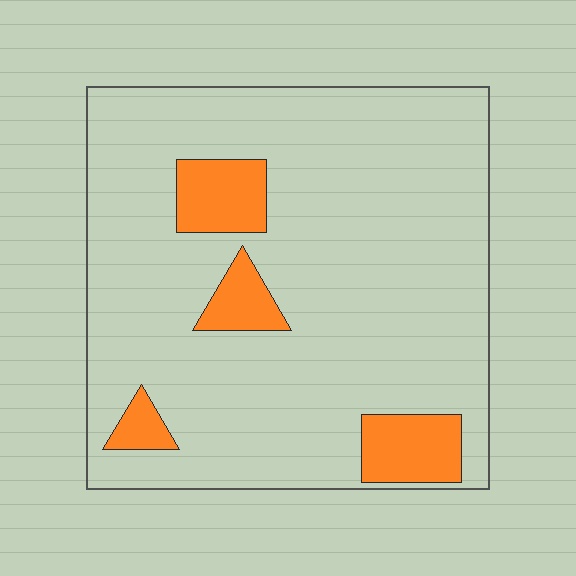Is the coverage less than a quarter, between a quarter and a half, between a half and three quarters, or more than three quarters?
Less than a quarter.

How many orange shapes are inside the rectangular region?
4.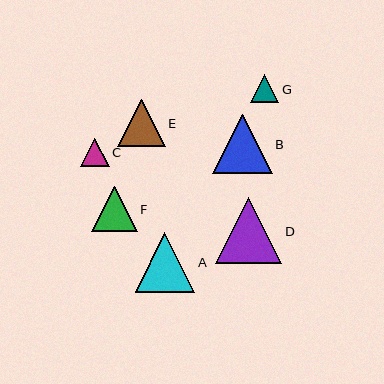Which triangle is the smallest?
Triangle G is the smallest with a size of approximately 28 pixels.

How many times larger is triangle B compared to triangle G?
Triangle B is approximately 2.1 times the size of triangle G.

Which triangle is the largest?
Triangle D is the largest with a size of approximately 66 pixels.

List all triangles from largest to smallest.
From largest to smallest: D, B, A, E, F, C, G.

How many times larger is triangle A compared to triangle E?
Triangle A is approximately 1.3 times the size of triangle E.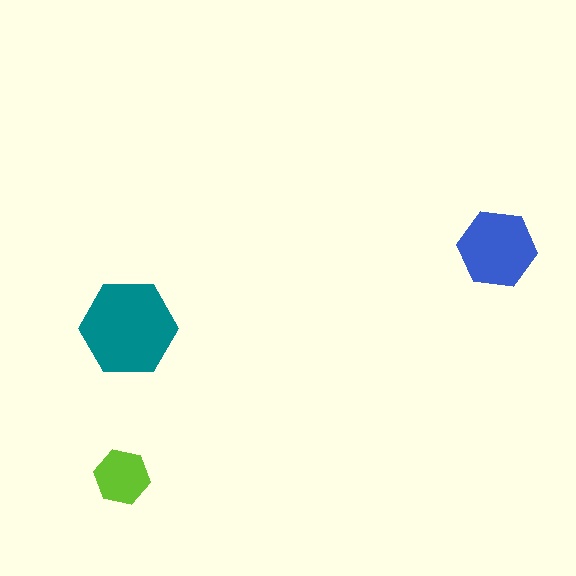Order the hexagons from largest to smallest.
the teal one, the blue one, the lime one.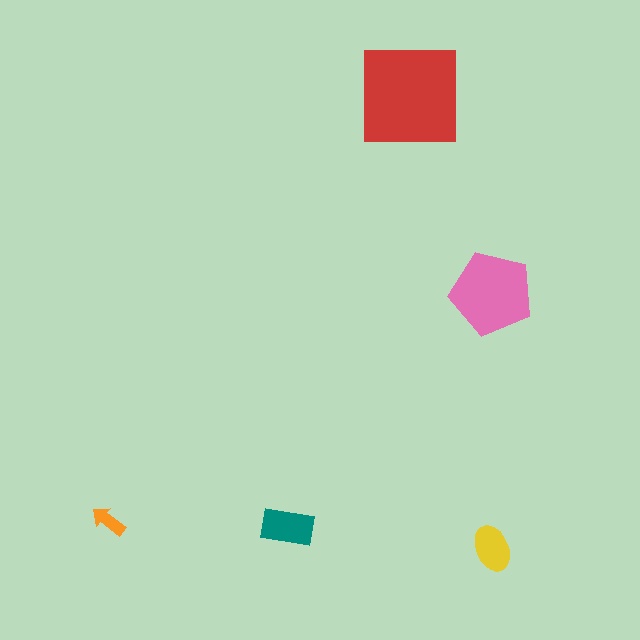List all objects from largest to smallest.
The red square, the pink pentagon, the teal rectangle, the yellow ellipse, the orange arrow.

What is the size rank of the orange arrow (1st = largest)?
5th.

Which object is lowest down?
The yellow ellipse is bottommost.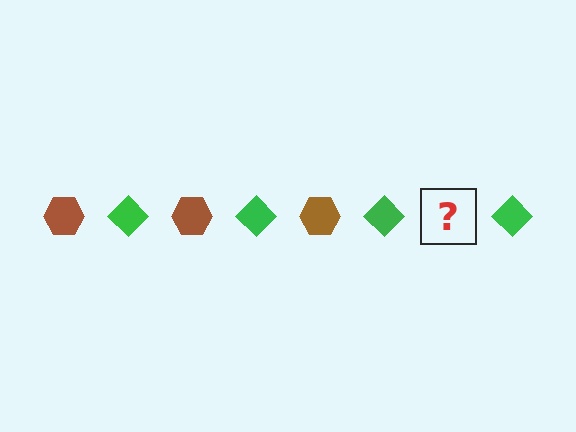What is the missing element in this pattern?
The missing element is a brown hexagon.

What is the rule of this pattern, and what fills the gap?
The rule is that the pattern alternates between brown hexagon and green diamond. The gap should be filled with a brown hexagon.